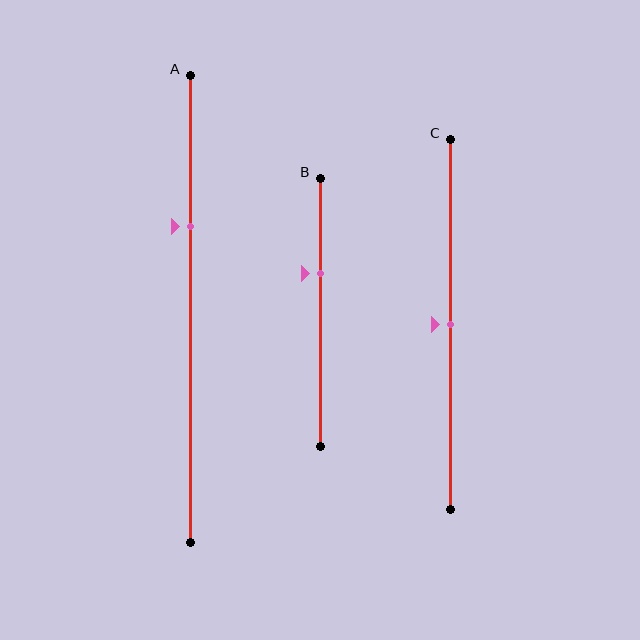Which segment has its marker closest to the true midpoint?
Segment C has its marker closest to the true midpoint.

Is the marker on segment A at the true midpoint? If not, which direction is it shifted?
No, the marker on segment A is shifted upward by about 18% of the segment length.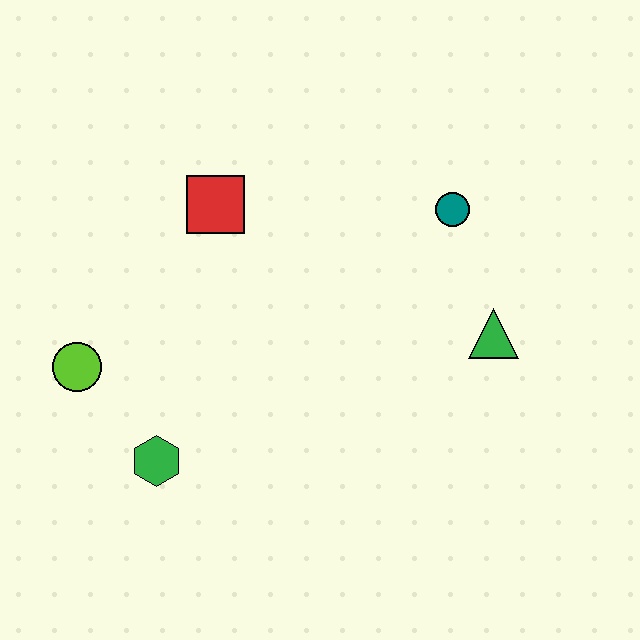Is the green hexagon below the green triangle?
Yes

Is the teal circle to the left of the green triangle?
Yes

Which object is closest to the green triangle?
The teal circle is closest to the green triangle.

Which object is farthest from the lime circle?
The green triangle is farthest from the lime circle.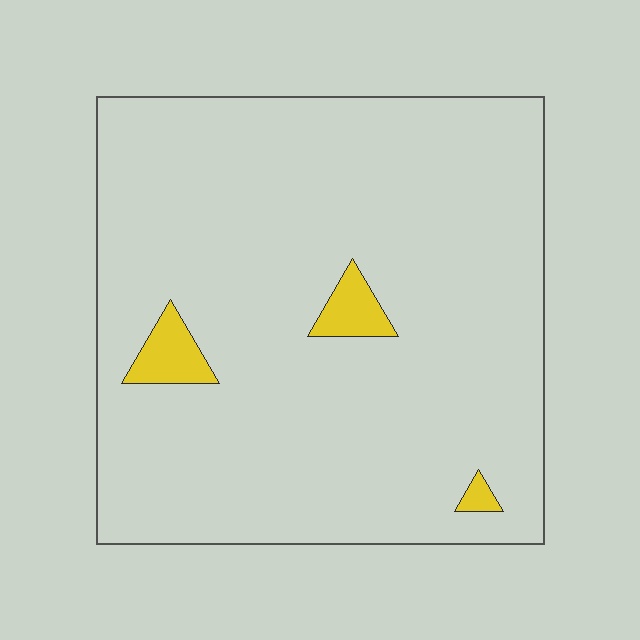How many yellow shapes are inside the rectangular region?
3.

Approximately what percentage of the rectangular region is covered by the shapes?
Approximately 5%.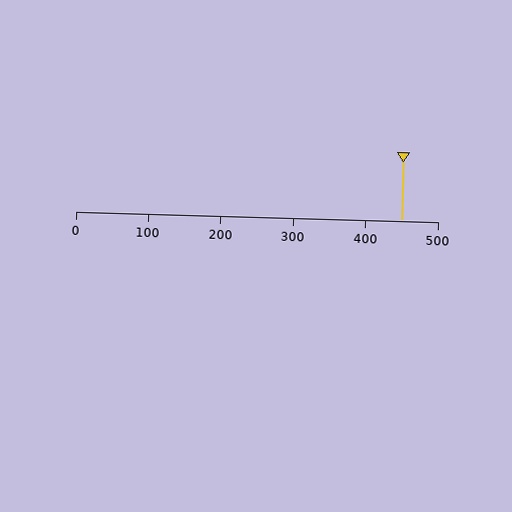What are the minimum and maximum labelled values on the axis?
The axis runs from 0 to 500.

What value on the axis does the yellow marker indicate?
The marker indicates approximately 450.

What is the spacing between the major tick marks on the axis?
The major ticks are spaced 100 apart.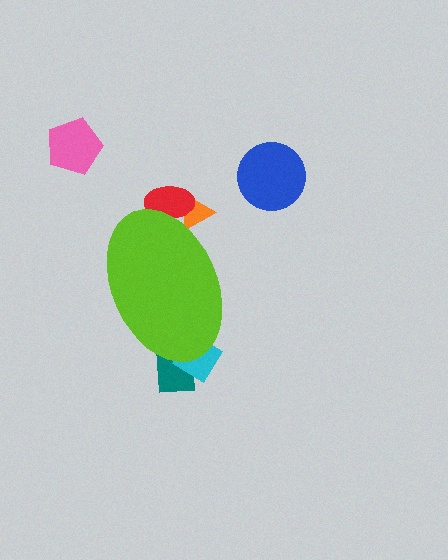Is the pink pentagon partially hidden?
No, the pink pentagon is fully visible.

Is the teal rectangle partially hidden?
Yes, the teal rectangle is partially hidden behind the lime ellipse.